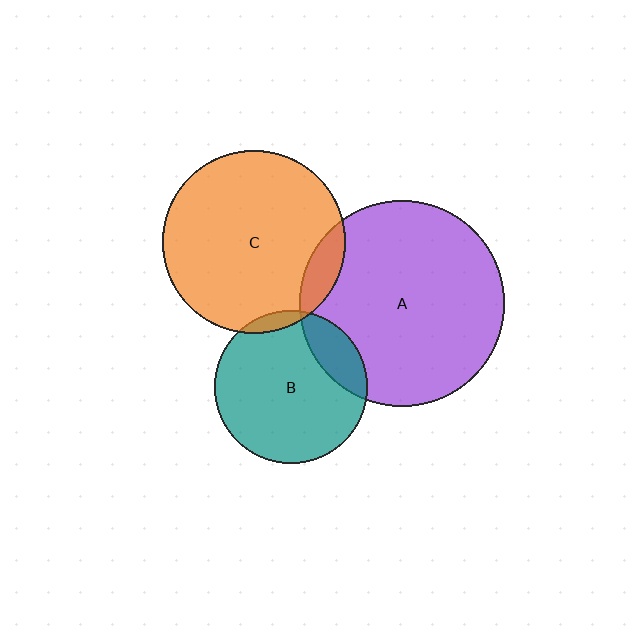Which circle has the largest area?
Circle A (purple).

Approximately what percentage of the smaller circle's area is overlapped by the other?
Approximately 15%.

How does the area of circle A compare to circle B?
Approximately 1.8 times.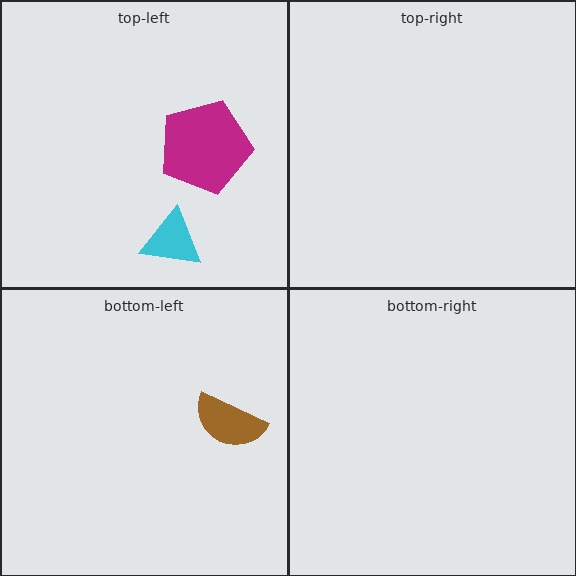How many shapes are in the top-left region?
2.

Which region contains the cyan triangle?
The top-left region.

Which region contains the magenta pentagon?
The top-left region.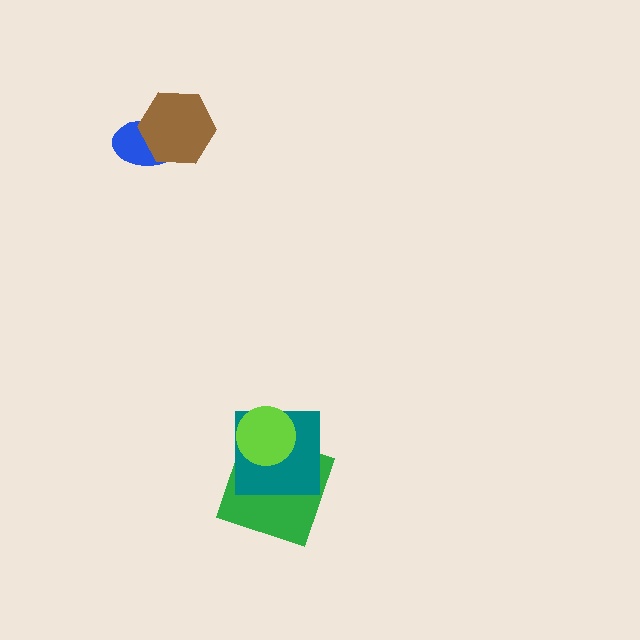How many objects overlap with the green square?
2 objects overlap with the green square.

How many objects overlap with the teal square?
2 objects overlap with the teal square.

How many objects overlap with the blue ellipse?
1 object overlaps with the blue ellipse.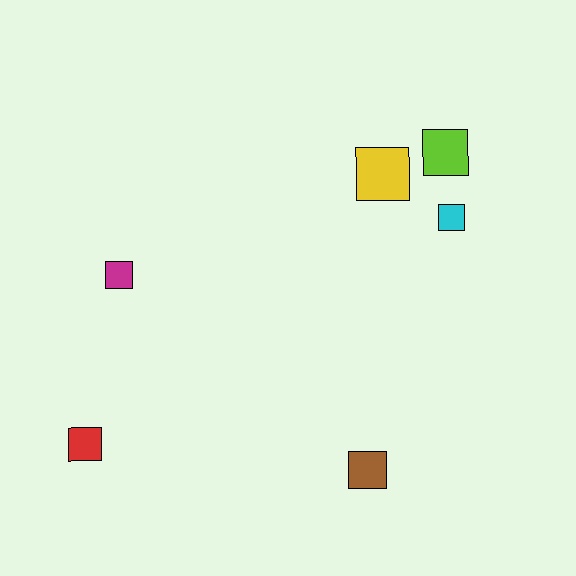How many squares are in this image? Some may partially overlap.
There are 6 squares.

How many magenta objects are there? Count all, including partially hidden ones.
There is 1 magenta object.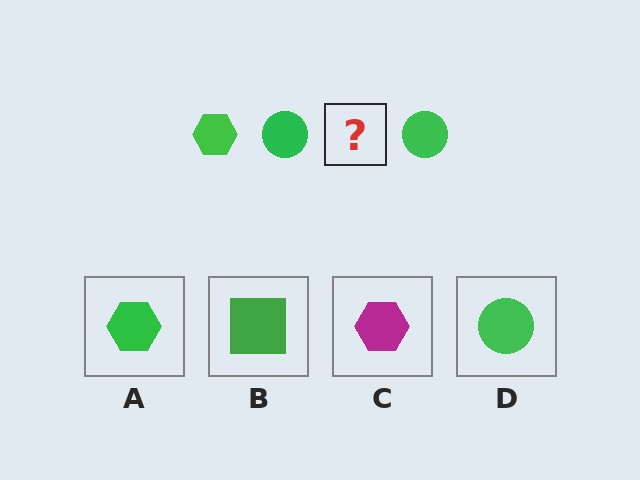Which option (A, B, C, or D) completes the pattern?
A.